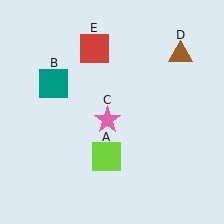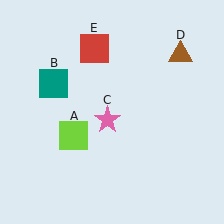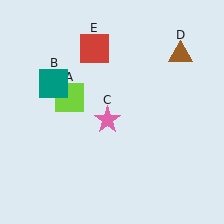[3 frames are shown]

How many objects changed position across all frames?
1 object changed position: lime square (object A).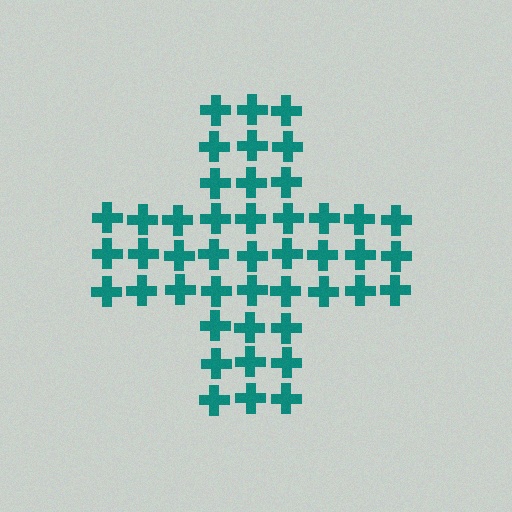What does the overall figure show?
The overall figure shows a cross.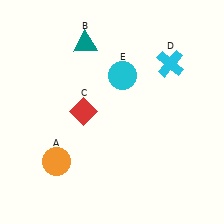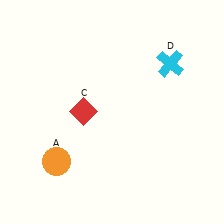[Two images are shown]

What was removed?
The teal triangle (B), the cyan circle (E) were removed in Image 2.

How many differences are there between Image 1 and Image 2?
There are 2 differences between the two images.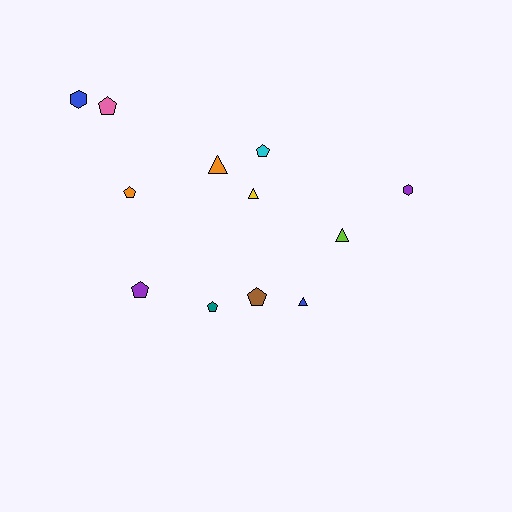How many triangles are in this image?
There are 4 triangles.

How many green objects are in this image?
There are no green objects.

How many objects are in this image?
There are 12 objects.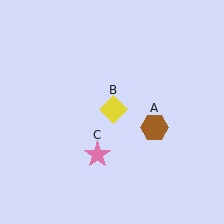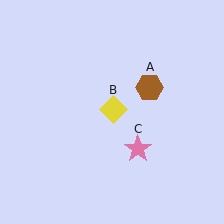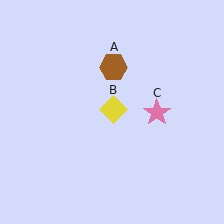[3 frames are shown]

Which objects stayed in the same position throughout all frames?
Yellow diamond (object B) remained stationary.